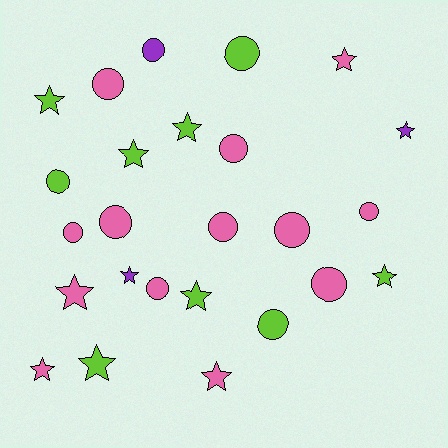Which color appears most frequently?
Pink, with 13 objects.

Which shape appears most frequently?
Circle, with 13 objects.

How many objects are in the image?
There are 25 objects.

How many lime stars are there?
There are 6 lime stars.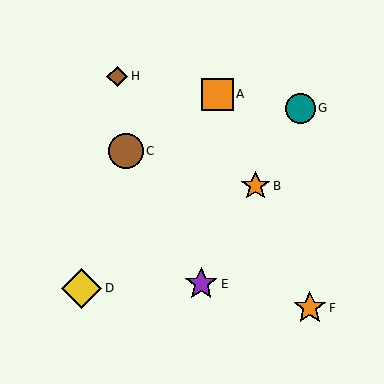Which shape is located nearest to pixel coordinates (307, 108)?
The teal circle (labeled G) at (300, 108) is nearest to that location.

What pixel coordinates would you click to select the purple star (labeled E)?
Click at (201, 284) to select the purple star E.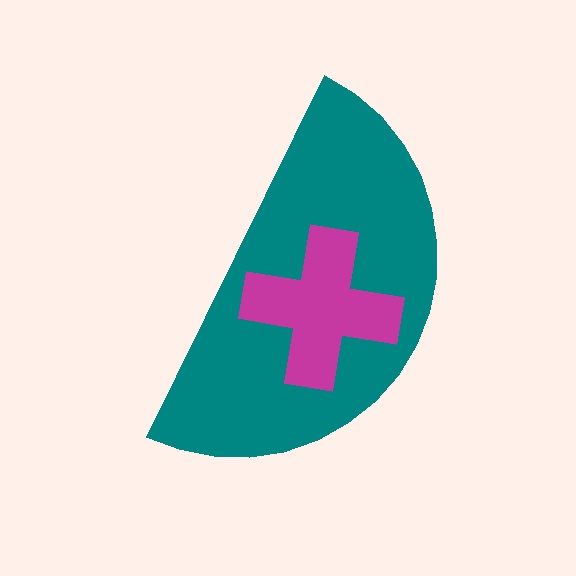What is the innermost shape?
The magenta cross.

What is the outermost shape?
The teal semicircle.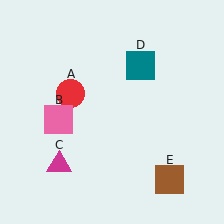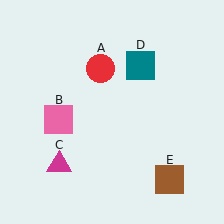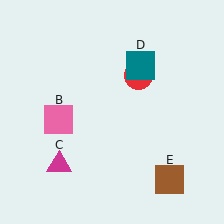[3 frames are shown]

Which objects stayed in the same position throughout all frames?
Pink square (object B) and magenta triangle (object C) and teal square (object D) and brown square (object E) remained stationary.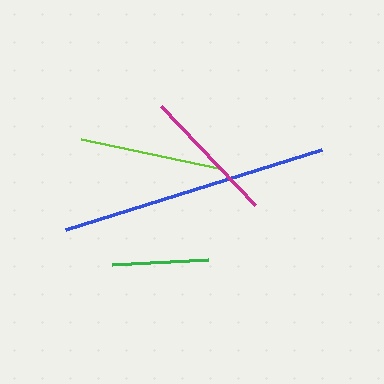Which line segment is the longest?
The blue line is the longest at approximately 268 pixels.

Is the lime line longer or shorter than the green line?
The lime line is longer than the green line.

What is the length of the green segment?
The green segment is approximately 95 pixels long.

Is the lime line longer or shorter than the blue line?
The blue line is longer than the lime line.